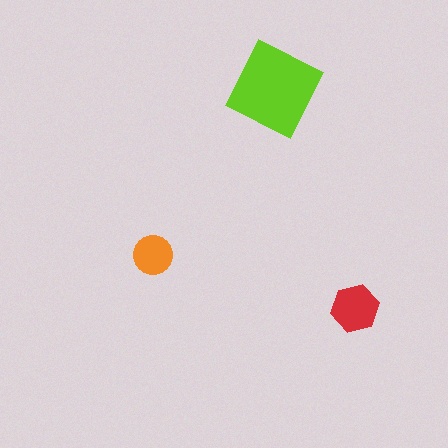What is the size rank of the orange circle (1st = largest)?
3rd.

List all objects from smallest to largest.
The orange circle, the red hexagon, the lime square.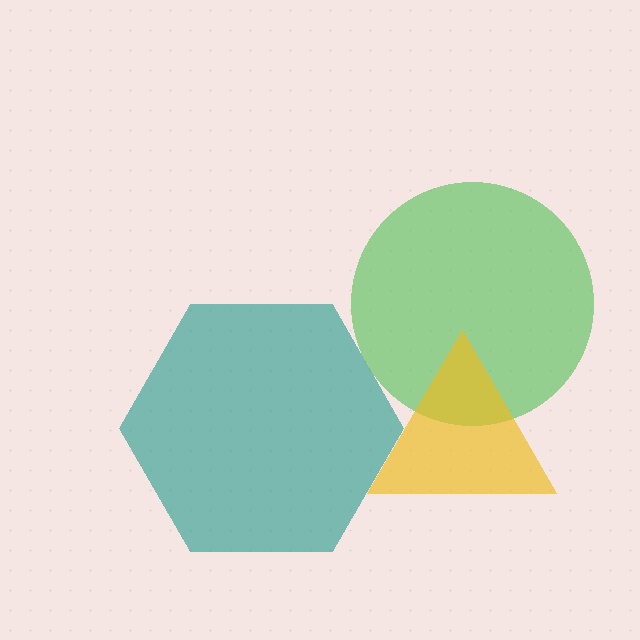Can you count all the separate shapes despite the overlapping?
Yes, there are 3 separate shapes.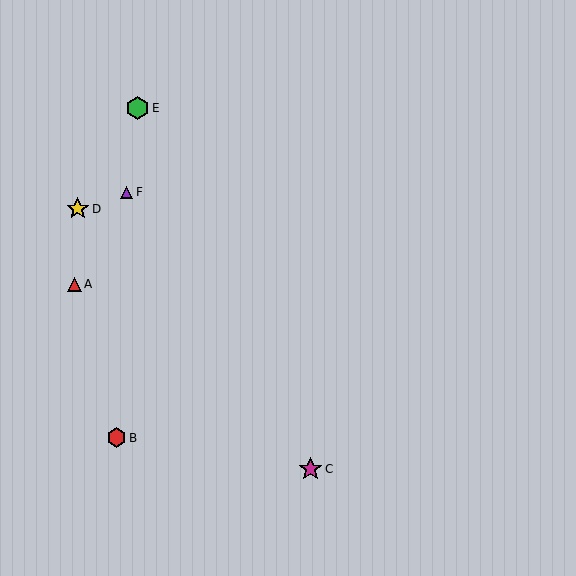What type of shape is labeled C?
Shape C is a magenta star.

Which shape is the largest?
The magenta star (labeled C) is the largest.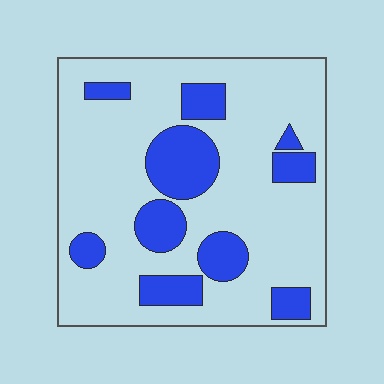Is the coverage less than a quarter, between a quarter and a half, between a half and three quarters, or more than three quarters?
Less than a quarter.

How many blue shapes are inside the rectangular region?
10.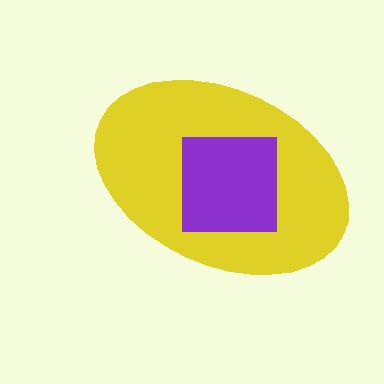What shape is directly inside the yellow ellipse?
The purple square.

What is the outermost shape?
The yellow ellipse.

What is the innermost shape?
The purple square.